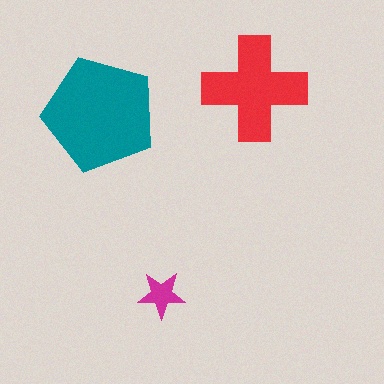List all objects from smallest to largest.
The magenta star, the red cross, the teal pentagon.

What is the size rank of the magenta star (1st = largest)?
3rd.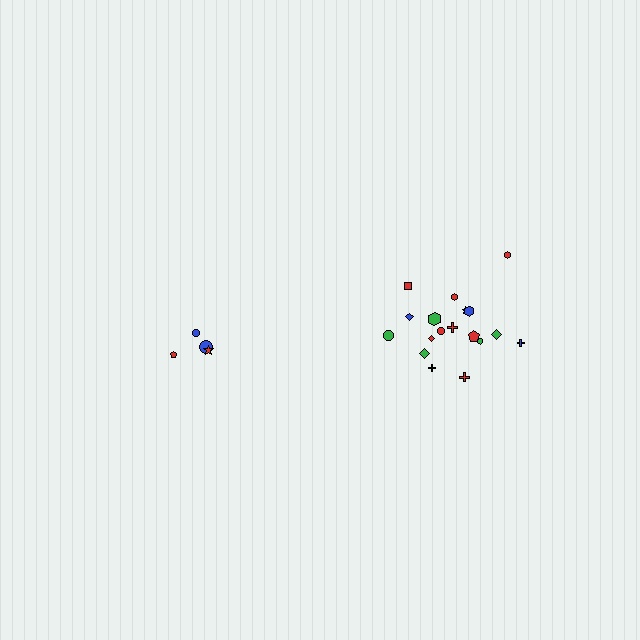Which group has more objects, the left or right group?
The right group.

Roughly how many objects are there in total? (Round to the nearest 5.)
Roughly 20 objects in total.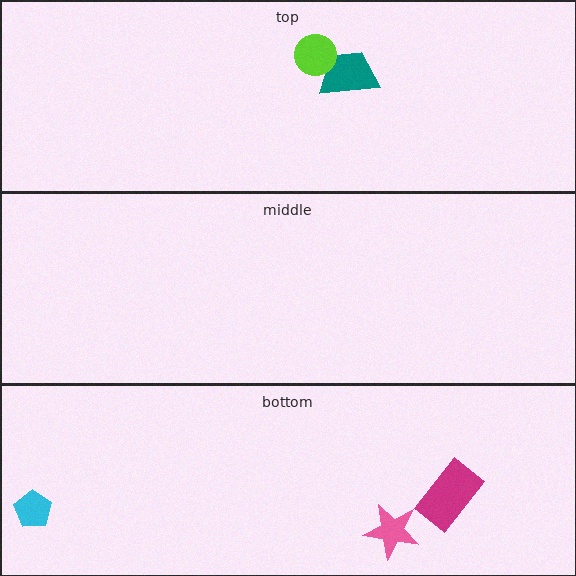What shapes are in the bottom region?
The cyan pentagon, the magenta rectangle, the pink star.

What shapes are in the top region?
The teal trapezoid, the lime circle.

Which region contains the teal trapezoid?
The top region.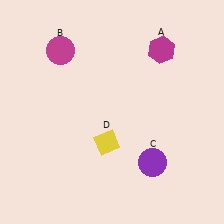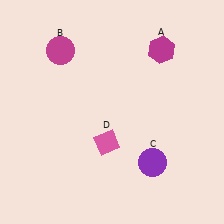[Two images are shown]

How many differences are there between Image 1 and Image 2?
There is 1 difference between the two images.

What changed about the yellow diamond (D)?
In Image 1, D is yellow. In Image 2, it changed to pink.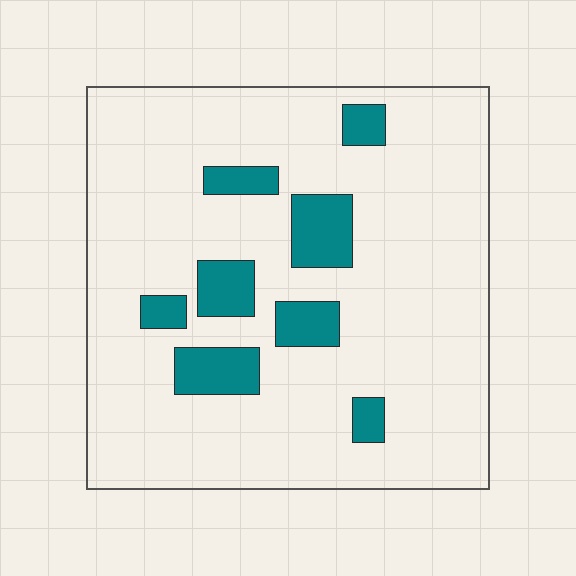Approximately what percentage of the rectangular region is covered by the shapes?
Approximately 15%.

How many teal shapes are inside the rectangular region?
8.